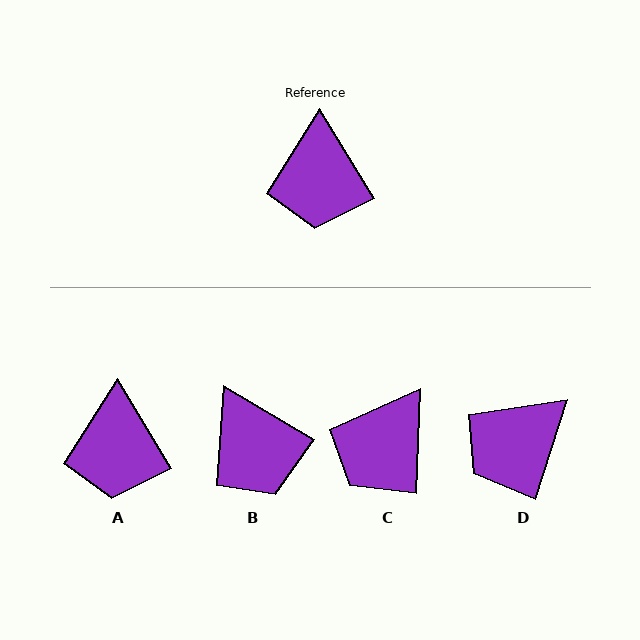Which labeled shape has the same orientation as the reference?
A.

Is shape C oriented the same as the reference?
No, it is off by about 34 degrees.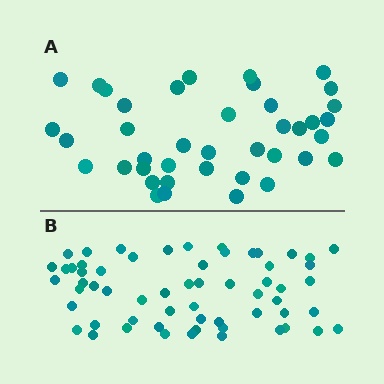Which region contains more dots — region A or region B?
Region B (the bottom region) has more dots.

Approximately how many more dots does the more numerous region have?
Region B has approximately 20 more dots than region A.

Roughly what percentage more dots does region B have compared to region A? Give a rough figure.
About 50% more.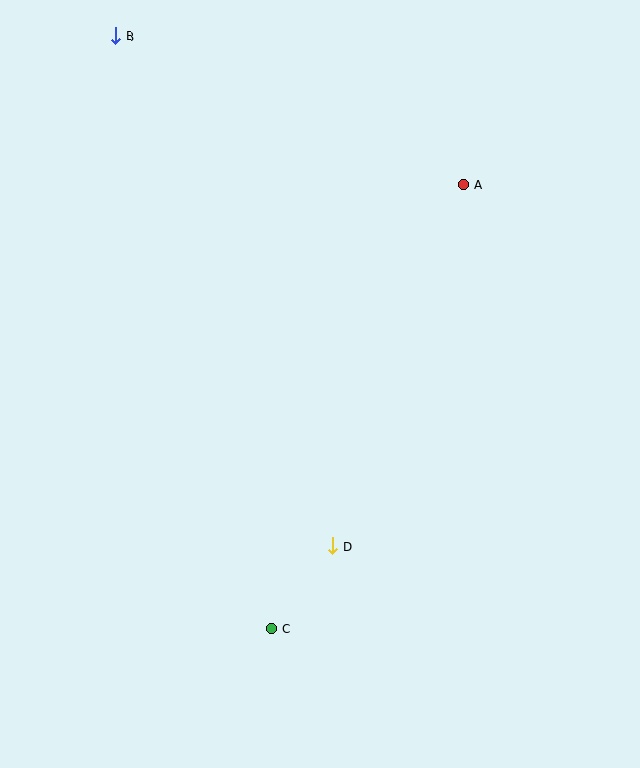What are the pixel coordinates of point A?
Point A is at (463, 185).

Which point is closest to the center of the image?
Point D at (333, 546) is closest to the center.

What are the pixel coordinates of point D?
Point D is at (333, 546).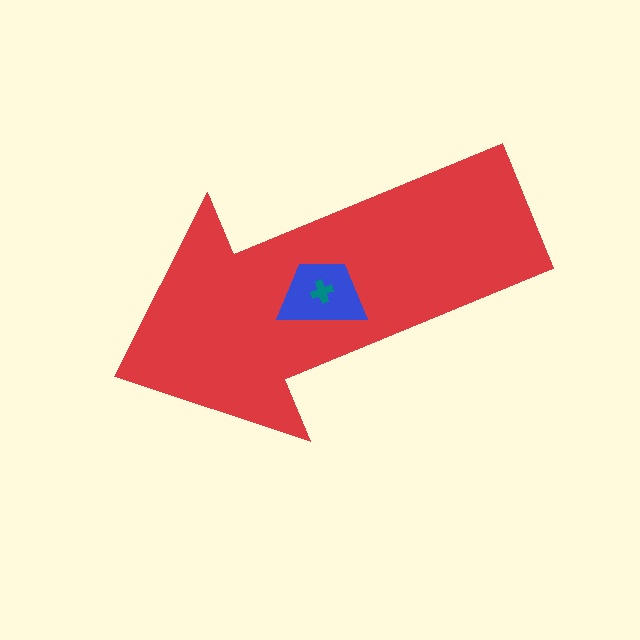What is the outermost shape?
The red arrow.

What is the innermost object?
The teal cross.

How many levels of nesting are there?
3.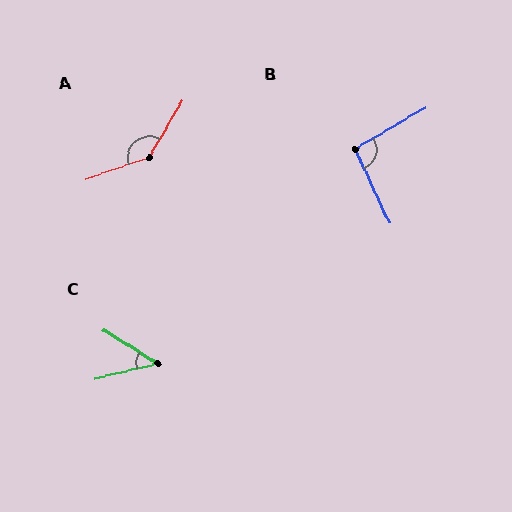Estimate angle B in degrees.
Approximately 95 degrees.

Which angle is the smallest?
C, at approximately 46 degrees.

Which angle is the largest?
A, at approximately 140 degrees.